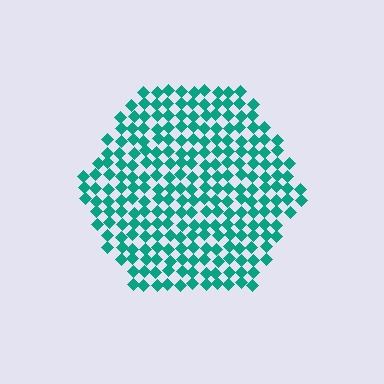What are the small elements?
The small elements are diamonds.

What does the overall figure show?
The overall figure shows a hexagon.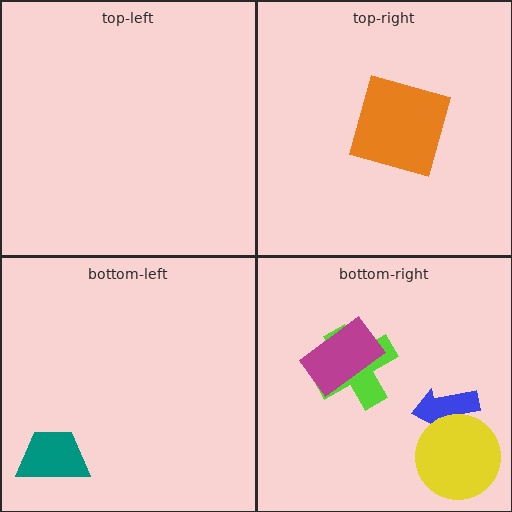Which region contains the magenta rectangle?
The bottom-right region.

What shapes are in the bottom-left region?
The teal trapezoid.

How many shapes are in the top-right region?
1.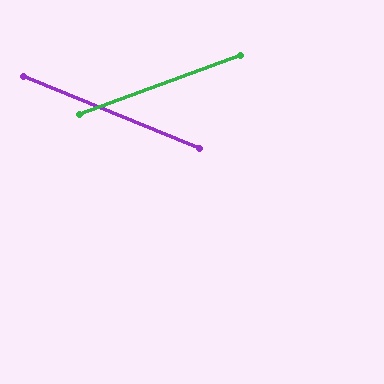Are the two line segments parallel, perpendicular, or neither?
Neither parallel nor perpendicular — they differ by about 42°.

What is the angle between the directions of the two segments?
Approximately 42 degrees.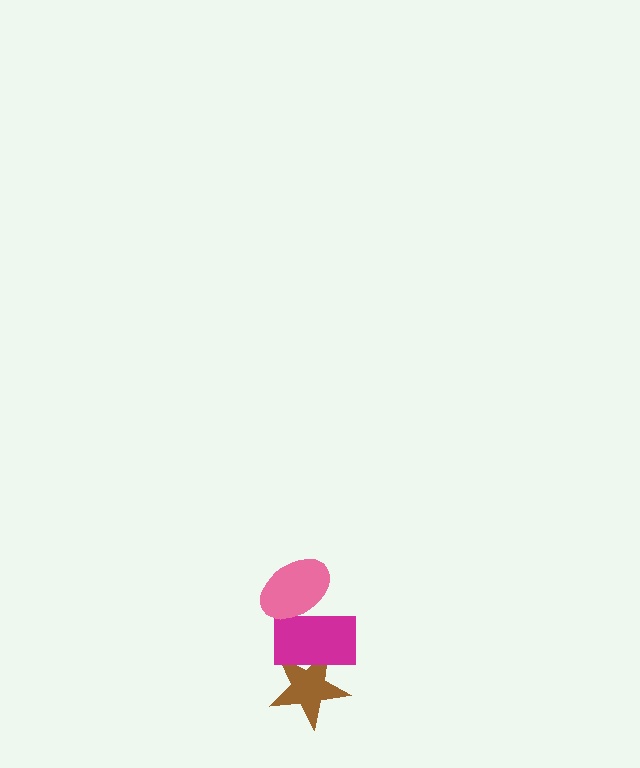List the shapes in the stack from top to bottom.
From top to bottom: the pink ellipse, the magenta rectangle, the brown star.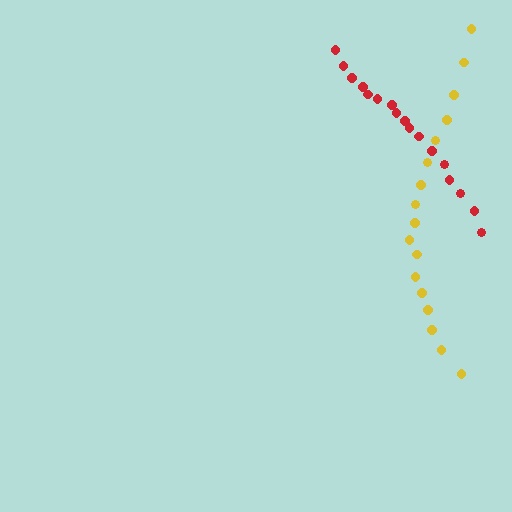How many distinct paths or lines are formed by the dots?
There are 2 distinct paths.